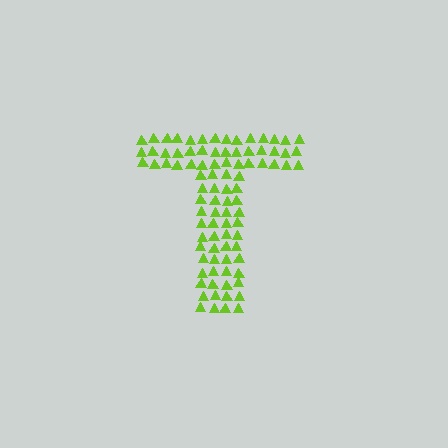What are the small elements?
The small elements are triangles.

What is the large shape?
The large shape is the letter T.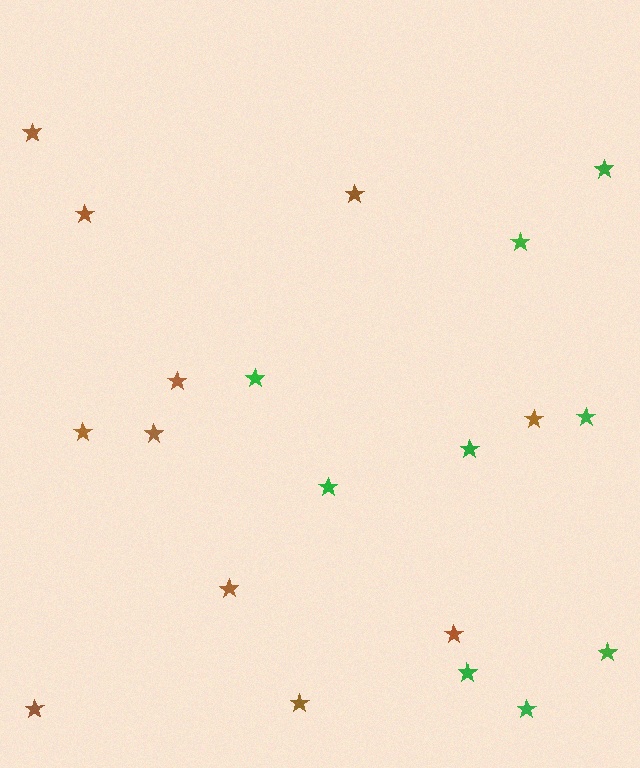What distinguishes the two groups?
There are 2 groups: one group of green stars (9) and one group of brown stars (11).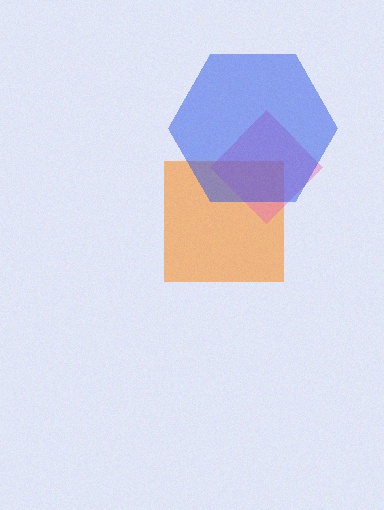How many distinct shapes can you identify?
There are 3 distinct shapes: an orange square, a pink diamond, a blue hexagon.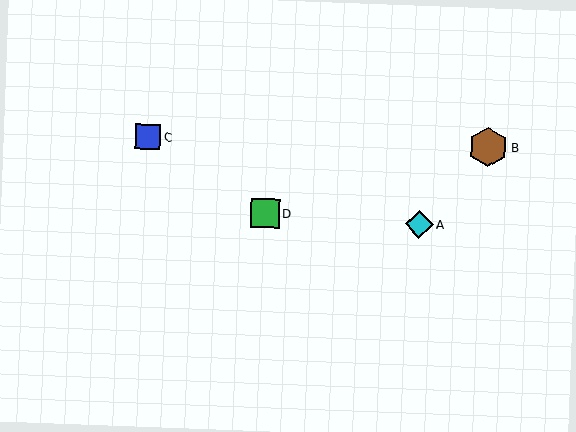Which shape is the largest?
The brown hexagon (labeled B) is the largest.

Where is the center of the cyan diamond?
The center of the cyan diamond is at (419, 224).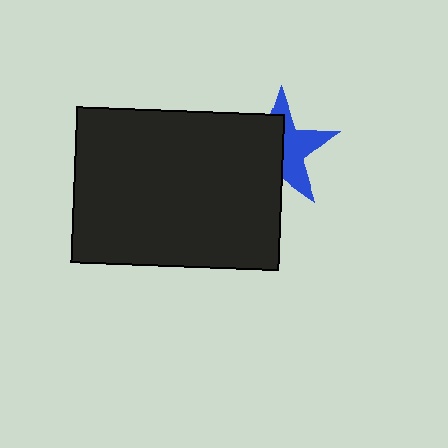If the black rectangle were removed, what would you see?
You would see the complete blue star.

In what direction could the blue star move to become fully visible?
The blue star could move right. That would shift it out from behind the black rectangle entirely.